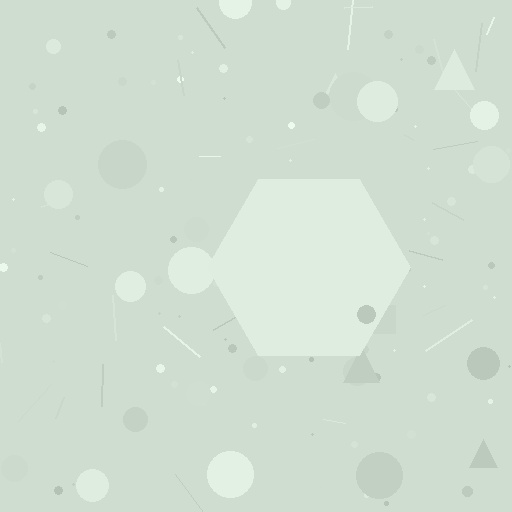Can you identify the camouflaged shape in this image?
The camouflaged shape is a hexagon.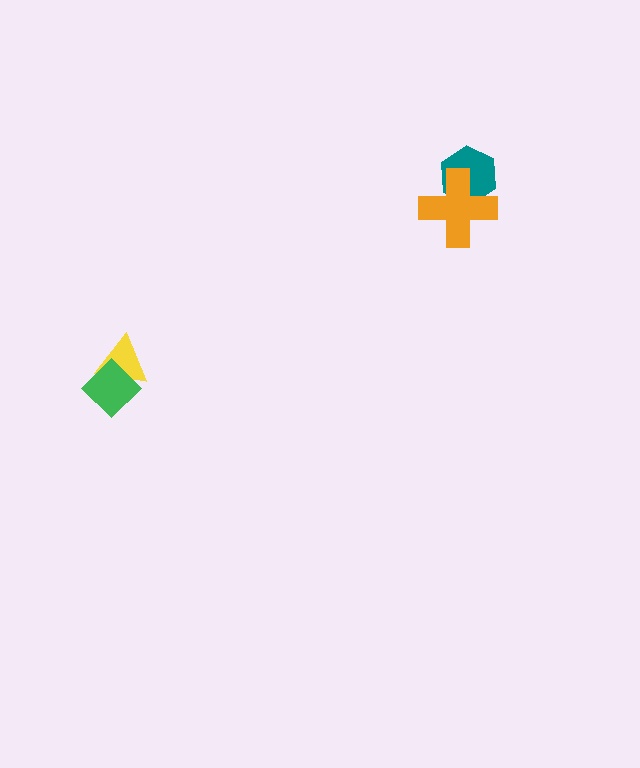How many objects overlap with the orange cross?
1 object overlaps with the orange cross.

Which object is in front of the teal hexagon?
The orange cross is in front of the teal hexagon.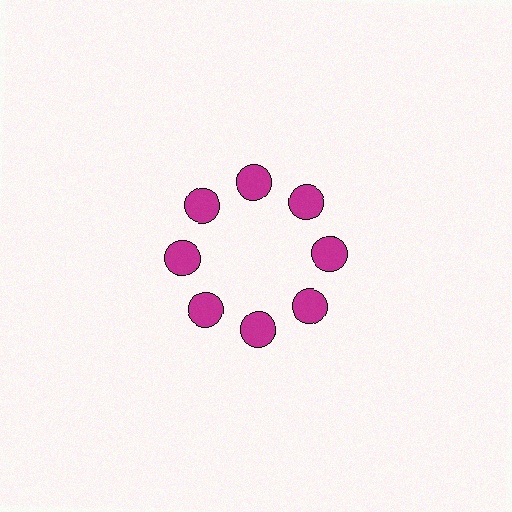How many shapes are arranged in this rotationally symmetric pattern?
There are 8 shapes, arranged in 8 groups of 1.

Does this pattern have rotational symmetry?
Yes, this pattern has 8-fold rotational symmetry. It looks the same after rotating 45 degrees around the center.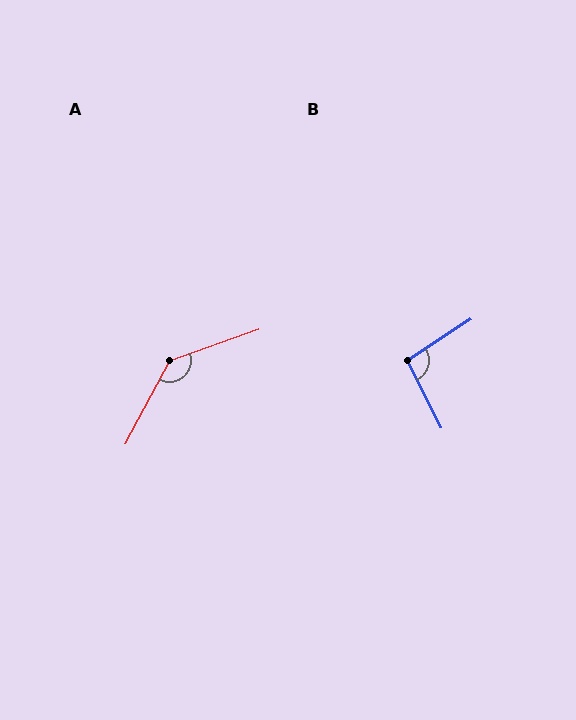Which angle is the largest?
A, at approximately 137 degrees.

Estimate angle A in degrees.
Approximately 137 degrees.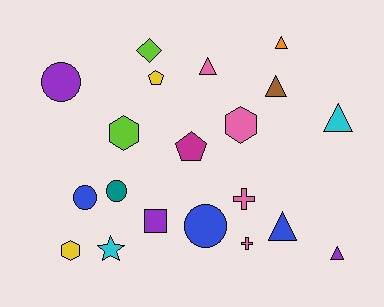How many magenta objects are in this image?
There is 1 magenta object.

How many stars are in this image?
There is 1 star.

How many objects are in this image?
There are 20 objects.